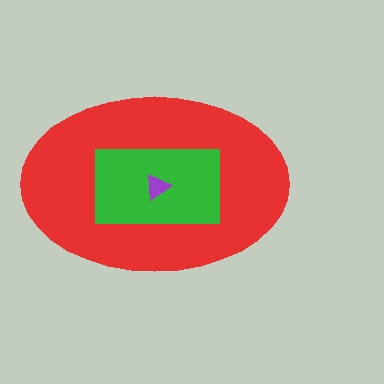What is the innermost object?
The purple triangle.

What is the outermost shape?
The red ellipse.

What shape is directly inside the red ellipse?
The green rectangle.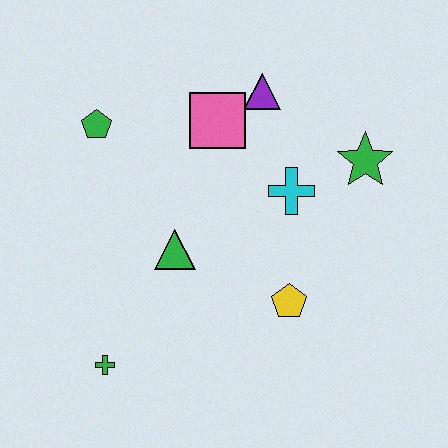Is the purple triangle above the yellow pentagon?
Yes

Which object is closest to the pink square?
The purple triangle is closest to the pink square.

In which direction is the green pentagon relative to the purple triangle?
The green pentagon is to the left of the purple triangle.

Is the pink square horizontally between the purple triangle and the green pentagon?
Yes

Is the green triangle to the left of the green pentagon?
No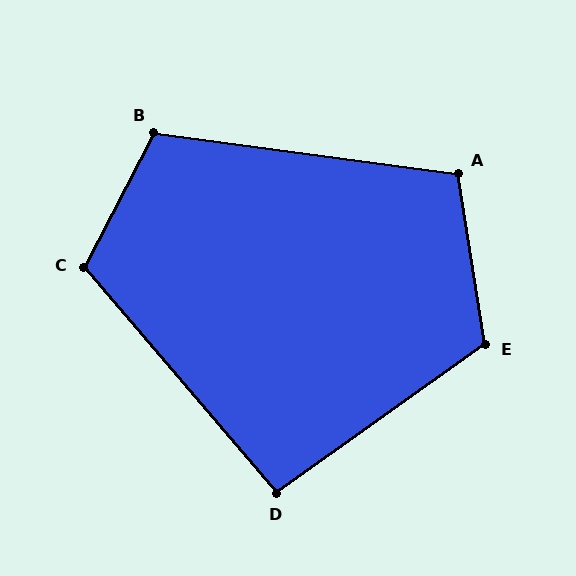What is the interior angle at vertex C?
Approximately 112 degrees (obtuse).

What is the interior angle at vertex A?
Approximately 107 degrees (obtuse).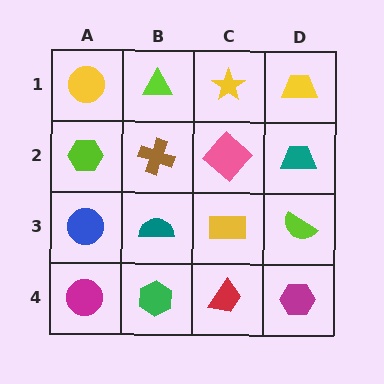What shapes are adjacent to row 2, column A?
A yellow circle (row 1, column A), a blue circle (row 3, column A), a brown cross (row 2, column B).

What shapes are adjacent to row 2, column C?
A yellow star (row 1, column C), a yellow rectangle (row 3, column C), a brown cross (row 2, column B), a teal trapezoid (row 2, column D).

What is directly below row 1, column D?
A teal trapezoid.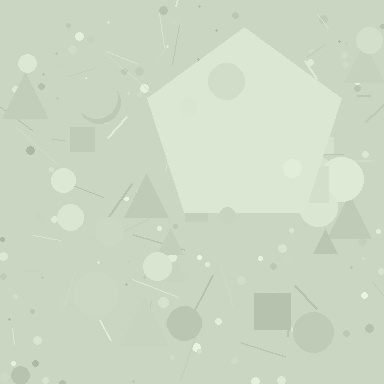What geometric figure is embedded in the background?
A pentagon is embedded in the background.